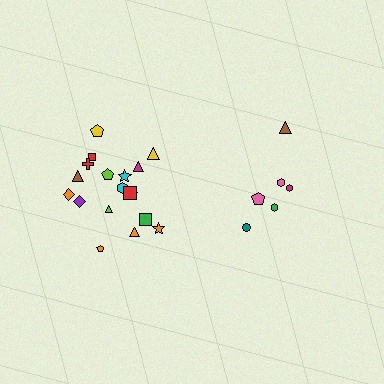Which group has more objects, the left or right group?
The left group.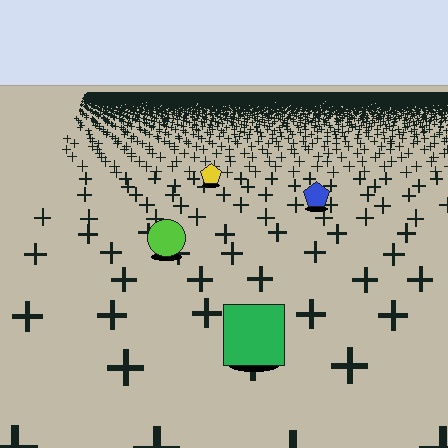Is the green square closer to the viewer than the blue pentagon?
Yes. The green square is closer — you can tell from the texture gradient: the ground texture is coarser near it.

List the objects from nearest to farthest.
From nearest to farthest: the green square, the lime circle, the blue pentagon, the yellow pentagon.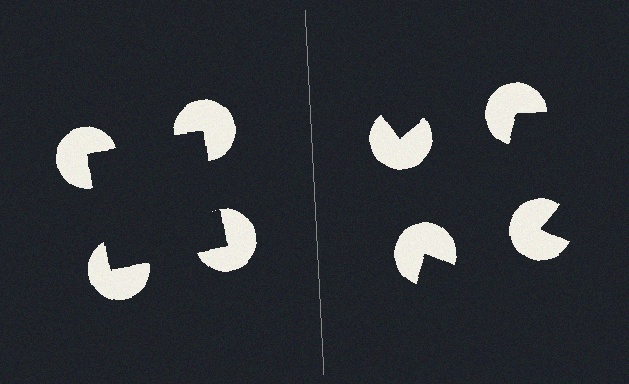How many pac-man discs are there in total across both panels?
8 — 4 on each side.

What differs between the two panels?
The pac-man discs are positioned identically on both sides; only the wedge orientations differ. On the left they align to a square; on the right they are misaligned.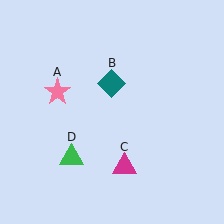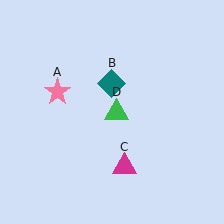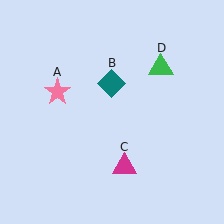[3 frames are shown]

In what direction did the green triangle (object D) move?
The green triangle (object D) moved up and to the right.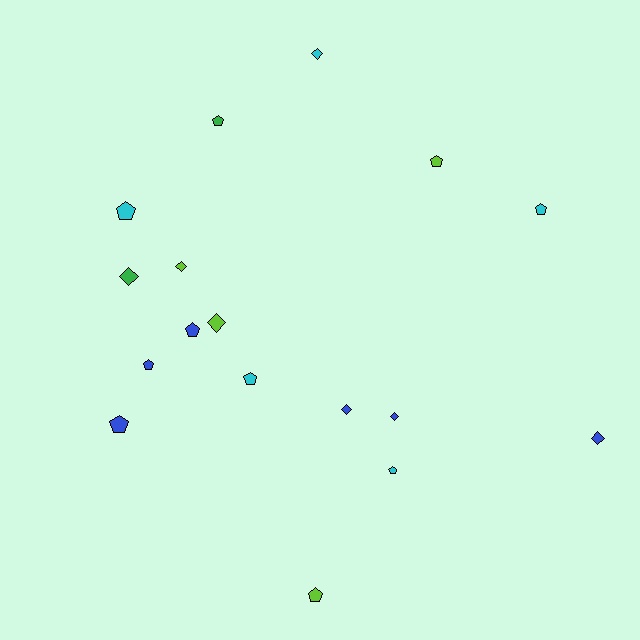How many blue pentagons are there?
There are 3 blue pentagons.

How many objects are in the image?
There are 17 objects.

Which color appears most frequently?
Blue, with 6 objects.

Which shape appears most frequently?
Pentagon, with 10 objects.